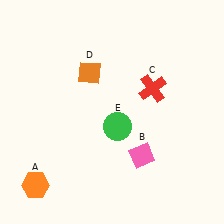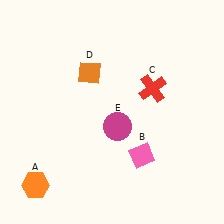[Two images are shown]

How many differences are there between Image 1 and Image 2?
There is 1 difference between the two images.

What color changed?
The circle (E) changed from green in Image 1 to magenta in Image 2.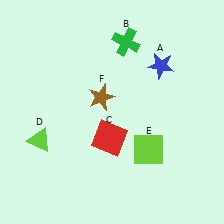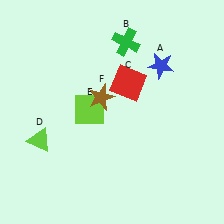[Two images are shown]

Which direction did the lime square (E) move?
The lime square (E) moved left.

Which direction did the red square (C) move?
The red square (C) moved up.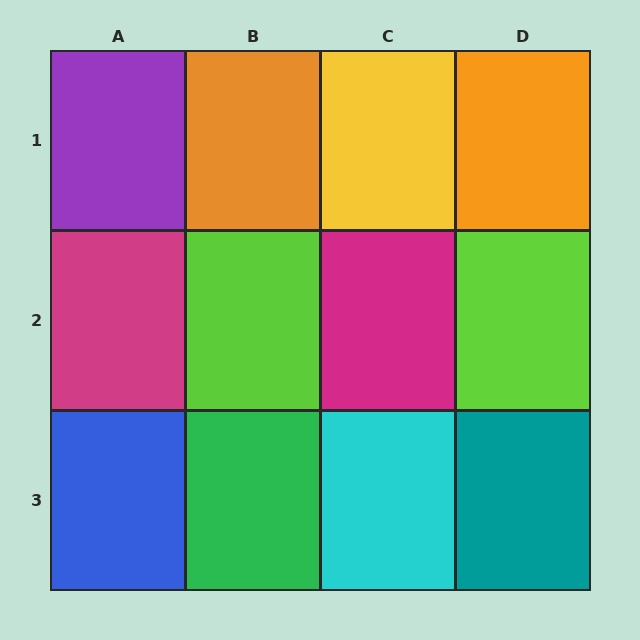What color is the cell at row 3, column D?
Teal.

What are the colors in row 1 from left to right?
Purple, orange, yellow, orange.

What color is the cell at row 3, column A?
Blue.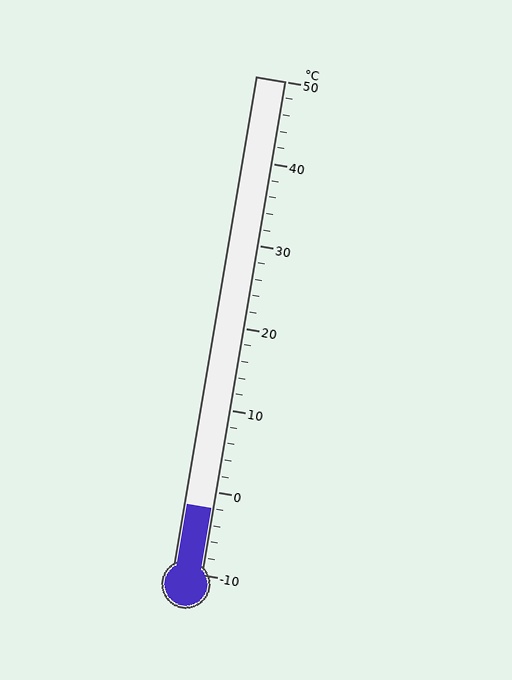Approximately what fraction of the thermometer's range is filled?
The thermometer is filled to approximately 15% of its range.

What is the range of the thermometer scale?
The thermometer scale ranges from -10°C to 50°C.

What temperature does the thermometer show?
The thermometer shows approximately -2°C.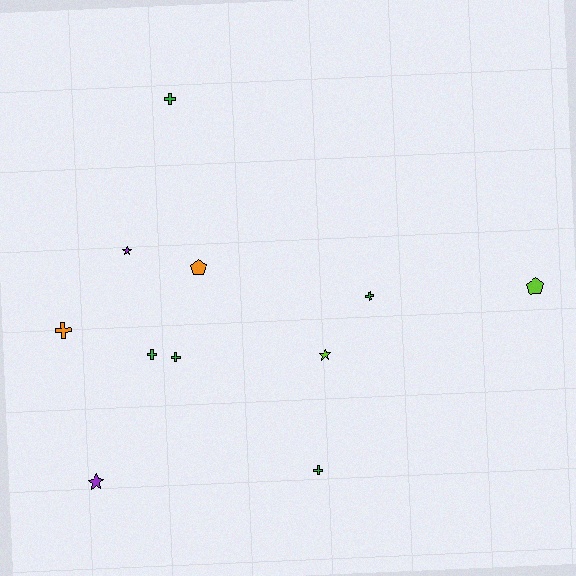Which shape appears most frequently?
Cross, with 6 objects.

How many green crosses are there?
There are 5 green crosses.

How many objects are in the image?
There are 11 objects.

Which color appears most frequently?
Green, with 5 objects.